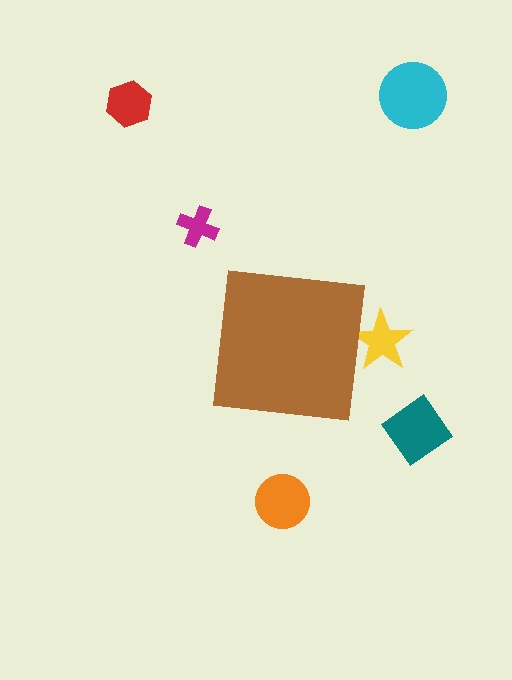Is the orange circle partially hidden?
No, the orange circle is fully visible.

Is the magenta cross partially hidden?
No, the magenta cross is fully visible.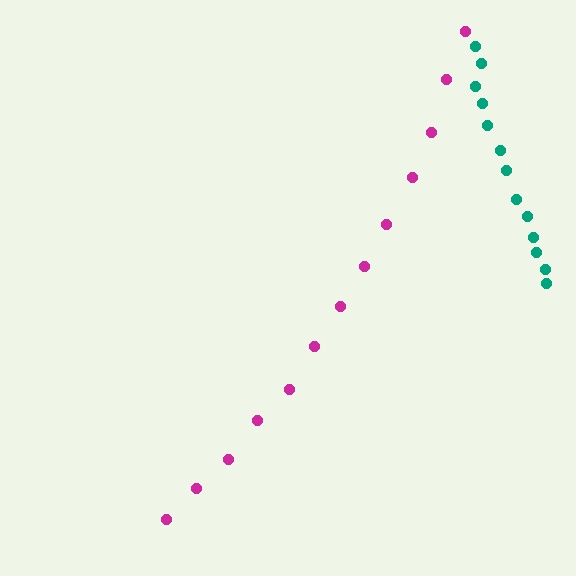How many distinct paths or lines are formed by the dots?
There are 2 distinct paths.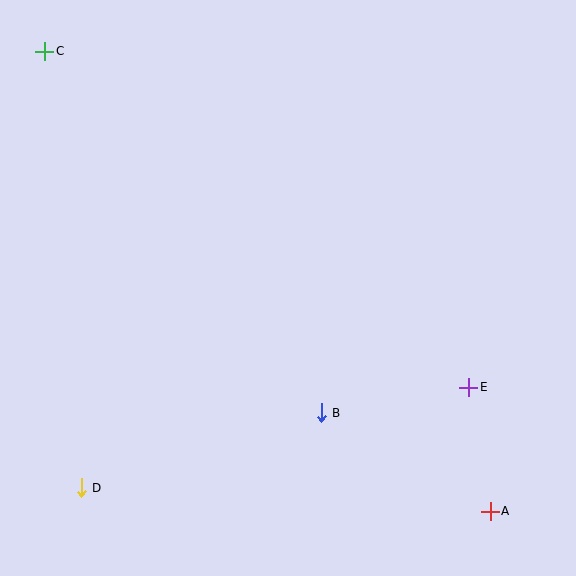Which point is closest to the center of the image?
Point B at (321, 413) is closest to the center.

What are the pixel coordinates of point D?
Point D is at (81, 488).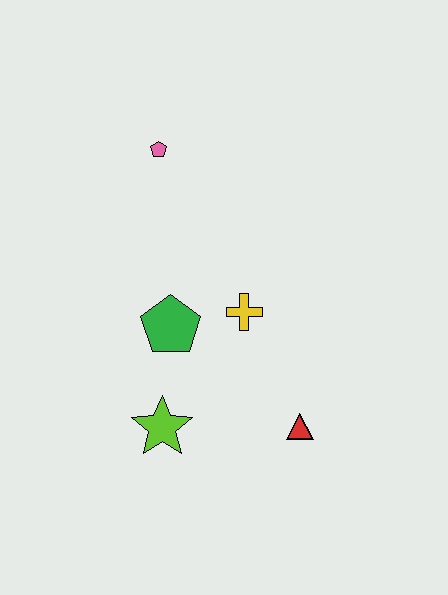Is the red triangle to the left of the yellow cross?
No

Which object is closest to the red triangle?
The yellow cross is closest to the red triangle.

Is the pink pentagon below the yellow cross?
No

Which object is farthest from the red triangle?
The pink pentagon is farthest from the red triangle.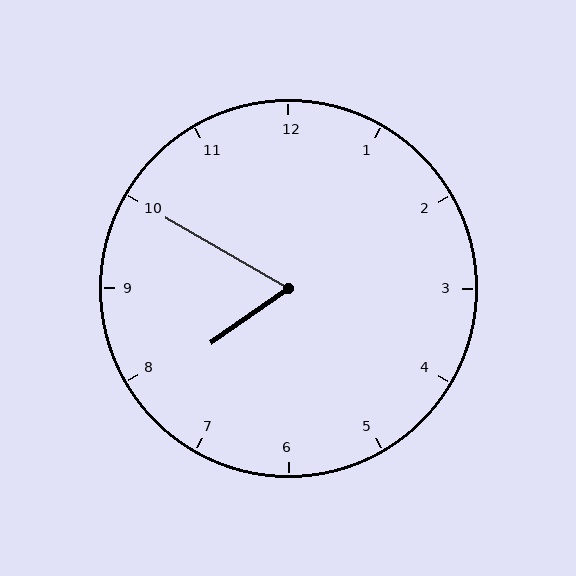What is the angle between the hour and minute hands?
Approximately 65 degrees.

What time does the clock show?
7:50.